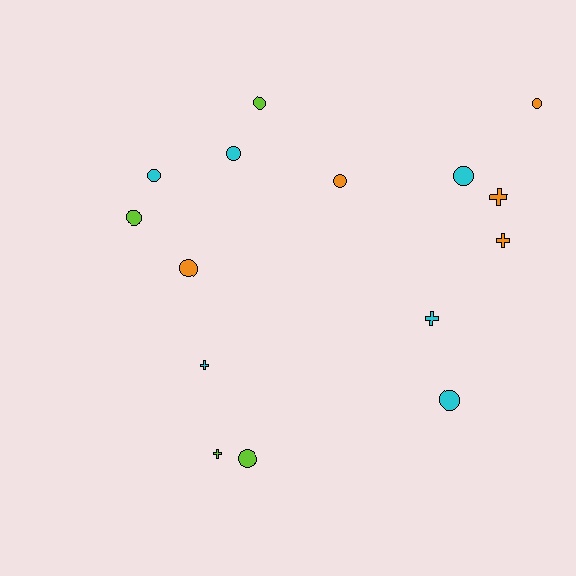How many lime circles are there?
There are 3 lime circles.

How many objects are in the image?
There are 15 objects.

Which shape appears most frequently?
Circle, with 10 objects.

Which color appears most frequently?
Cyan, with 6 objects.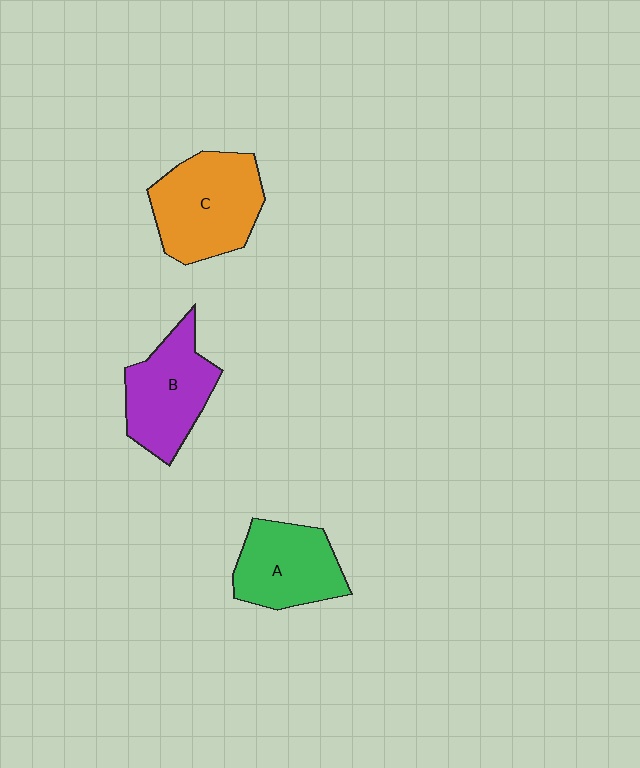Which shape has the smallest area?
Shape A (green).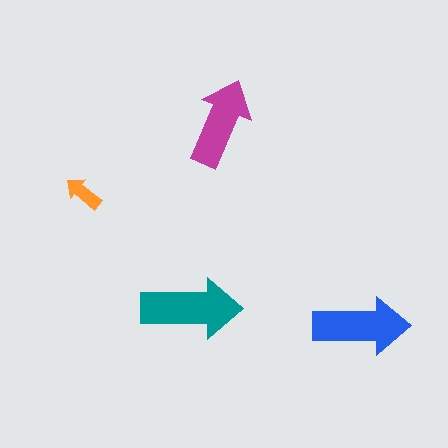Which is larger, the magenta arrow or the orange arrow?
The magenta one.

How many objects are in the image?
There are 4 objects in the image.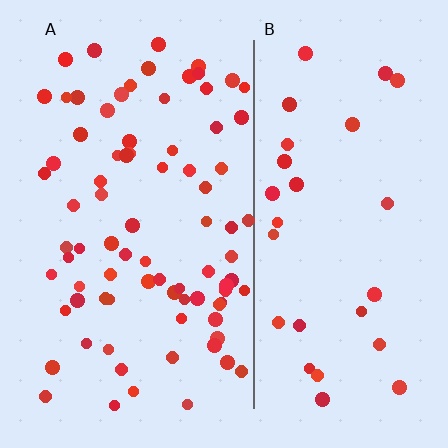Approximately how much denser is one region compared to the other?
Approximately 2.8× — region A over region B.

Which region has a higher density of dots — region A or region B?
A (the left).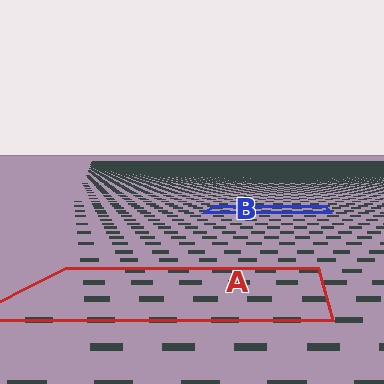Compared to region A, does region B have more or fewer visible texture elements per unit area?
Region B has more texture elements per unit area — they are packed more densely because it is farther away.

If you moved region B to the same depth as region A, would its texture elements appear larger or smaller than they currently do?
They would appear larger. At a closer depth, the same texture elements are projected at a bigger on-screen size.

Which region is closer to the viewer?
Region A is closer. The texture elements there are larger and more spread out.